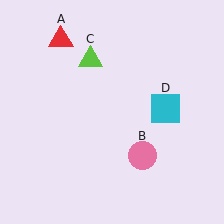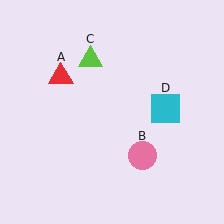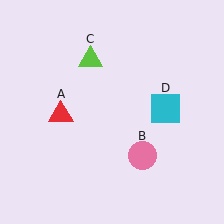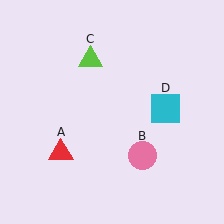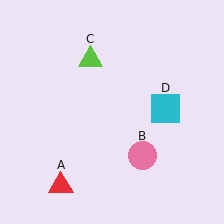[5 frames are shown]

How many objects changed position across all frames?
1 object changed position: red triangle (object A).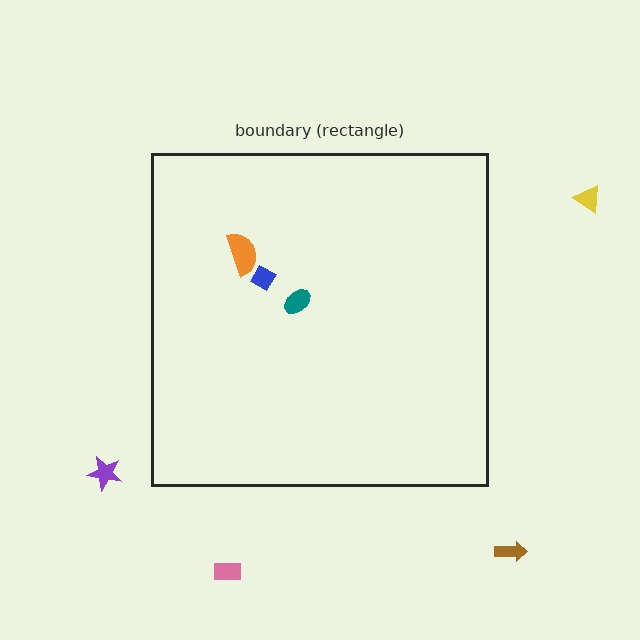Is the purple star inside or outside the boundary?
Outside.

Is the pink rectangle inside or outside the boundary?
Outside.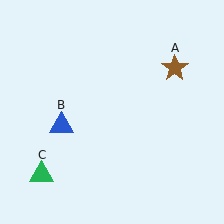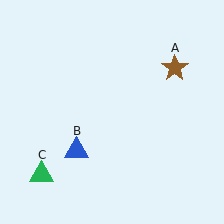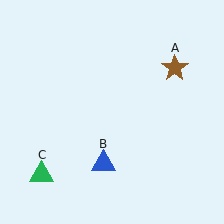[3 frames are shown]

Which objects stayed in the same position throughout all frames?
Brown star (object A) and green triangle (object C) remained stationary.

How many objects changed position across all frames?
1 object changed position: blue triangle (object B).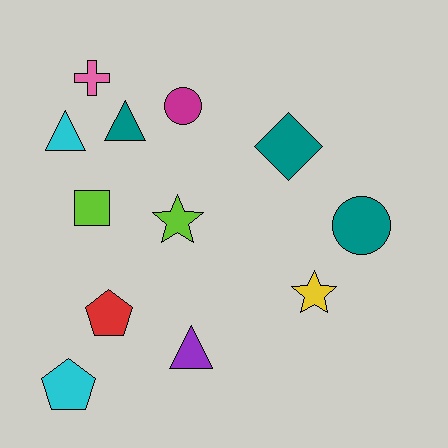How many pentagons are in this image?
There are 2 pentagons.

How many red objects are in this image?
There is 1 red object.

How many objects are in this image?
There are 12 objects.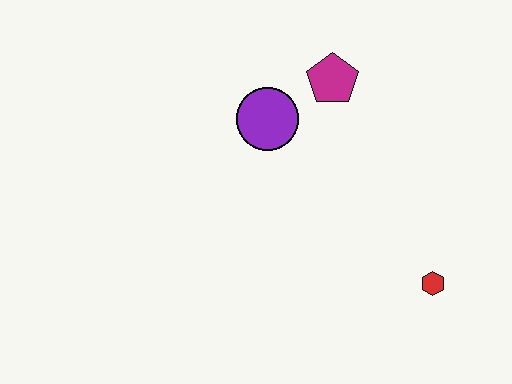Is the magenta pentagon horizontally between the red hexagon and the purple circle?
Yes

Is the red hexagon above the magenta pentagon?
No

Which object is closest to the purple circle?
The magenta pentagon is closest to the purple circle.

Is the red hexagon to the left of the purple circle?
No